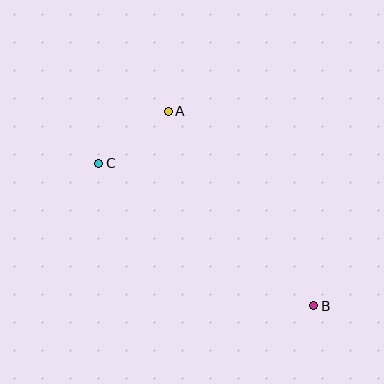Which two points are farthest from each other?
Points B and C are farthest from each other.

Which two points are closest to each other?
Points A and C are closest to each other.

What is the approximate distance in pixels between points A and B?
The distance between A and B is approximately 243 pixels.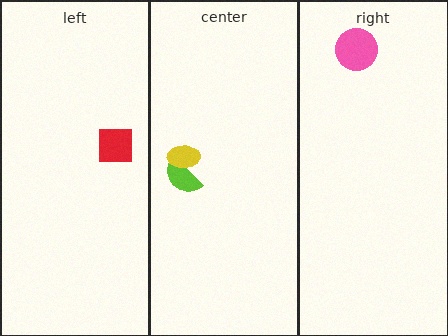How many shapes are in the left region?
1.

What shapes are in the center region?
The lime semicircle, the yellow ellipse.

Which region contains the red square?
The left region.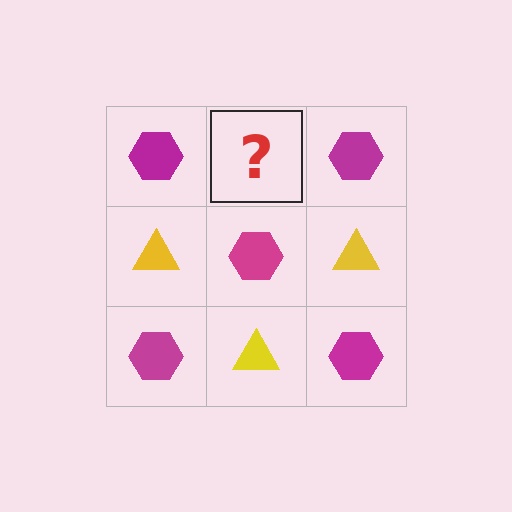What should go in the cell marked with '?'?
The missing cell should contain a yellow triangle.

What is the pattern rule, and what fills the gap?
The rule is that it alternates magenta hexagon and yellow triangle in a checkerboard pattern. The gap should be filled with a yellow triangle.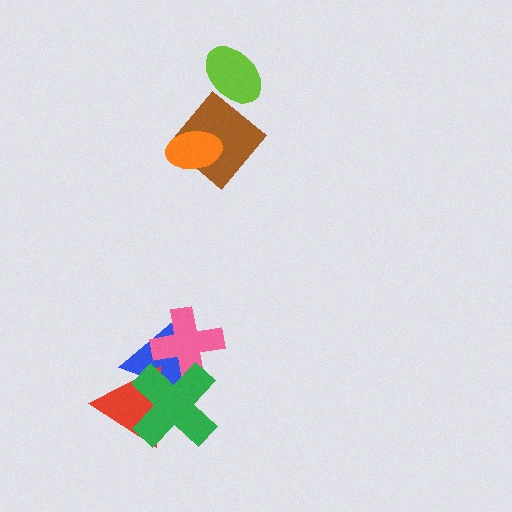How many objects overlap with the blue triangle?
3 objects overlap with the blue triangle.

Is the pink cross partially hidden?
Yes, it is partially covered by another shape.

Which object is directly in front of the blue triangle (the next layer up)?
The red triangle is directly in front of the blue triangle.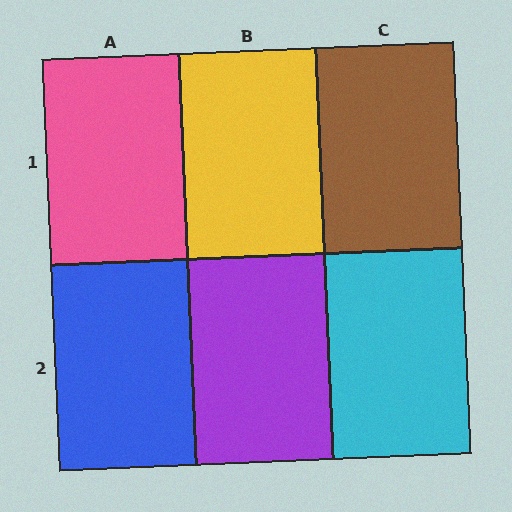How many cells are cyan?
1 cell is cyan.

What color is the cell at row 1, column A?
Pink.